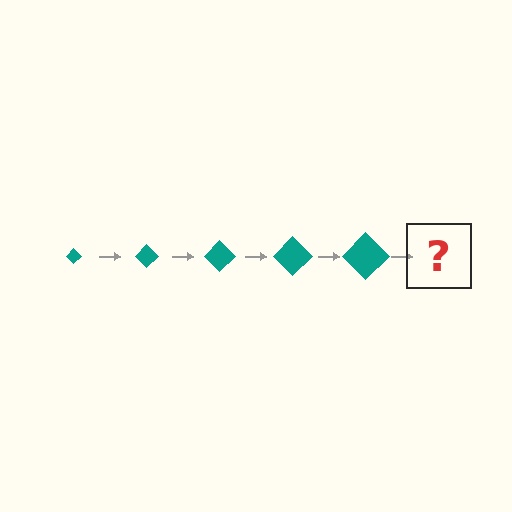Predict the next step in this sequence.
The next step is a teal diamond, larger than the previous one.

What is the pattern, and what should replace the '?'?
The pattern is that the diamond gets progressively larger each step. The '?' should be a teal diamond, larger than the previous one.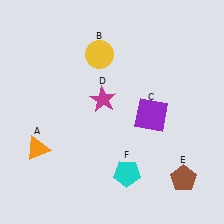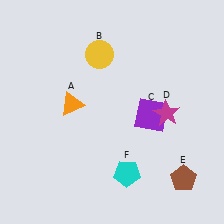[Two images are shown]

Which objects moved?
The objects that moved are: the orange triangle (A), the magenta star (D).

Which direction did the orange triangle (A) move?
The orange triangle (A) moved up.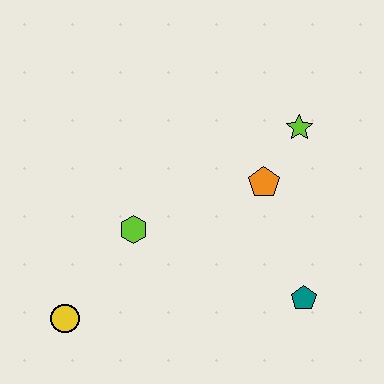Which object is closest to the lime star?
The orange pentagon is closest to the lime star.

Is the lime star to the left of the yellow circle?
No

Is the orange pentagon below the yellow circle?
No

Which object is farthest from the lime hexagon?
The lime star is farthest from the lime hexagon.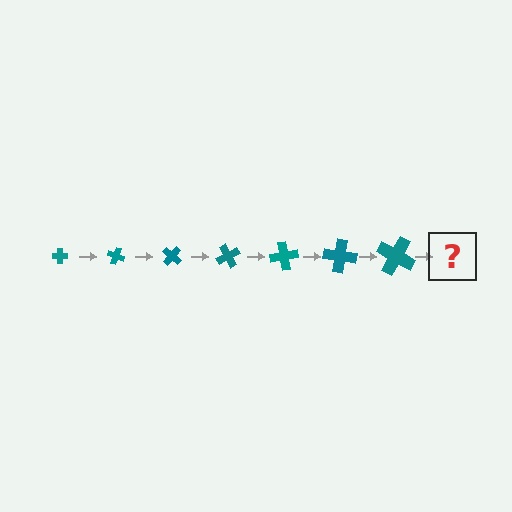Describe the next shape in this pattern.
It should be a cross, larger than the previous one and rotated 140 degrees from the start.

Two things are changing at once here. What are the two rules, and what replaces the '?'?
The two rules are that the cross grows larger each step and it rotates 20 degrees each step. The '?' should be a cross, larger than the previous one and rotated 140 degrees from the start.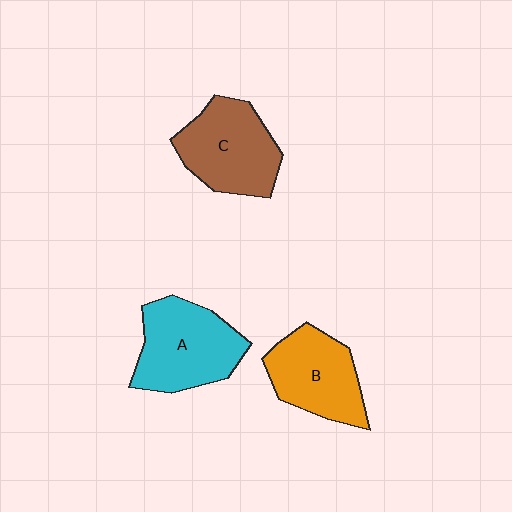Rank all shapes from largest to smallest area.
From largest to smallest: A (cyan), C (brown), B (orange).